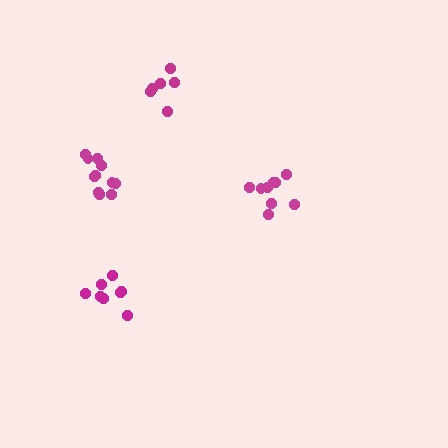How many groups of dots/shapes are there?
There are 4 groups.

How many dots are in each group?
Group 1: 11 dots, Group 2: 8 dots, Group 3: 9 dots, Group 4: 6 dots (34 total).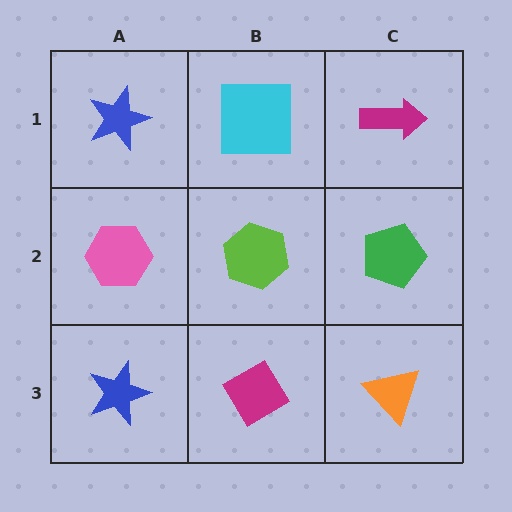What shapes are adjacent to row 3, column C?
A green pentagon (row 2, column C), a magenta diamond (row 3, column B).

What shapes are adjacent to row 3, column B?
A lime hexagon (row 2, column B), a blue star (row 3, column A), an orange triangle (row 3, column C).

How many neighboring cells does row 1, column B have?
3.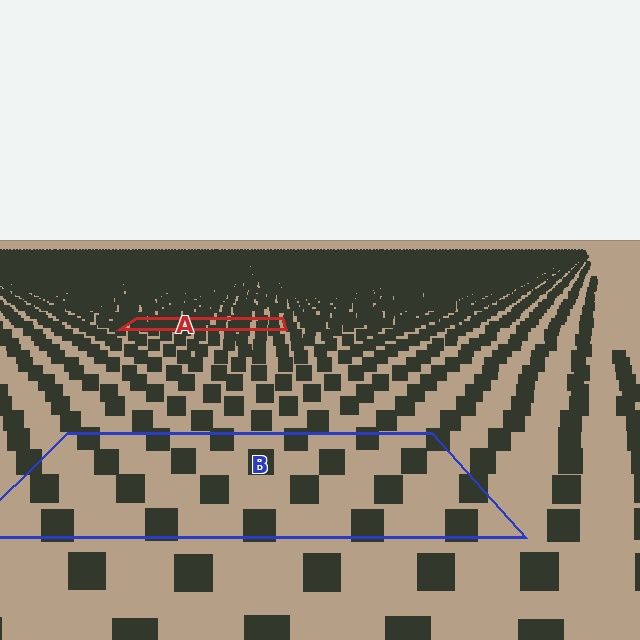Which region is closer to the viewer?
Region B is closer. The texture elements there are larger and more spread out.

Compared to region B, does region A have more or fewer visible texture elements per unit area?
Region A has more texture elements per unit area — they are packed more densely because it is farther away.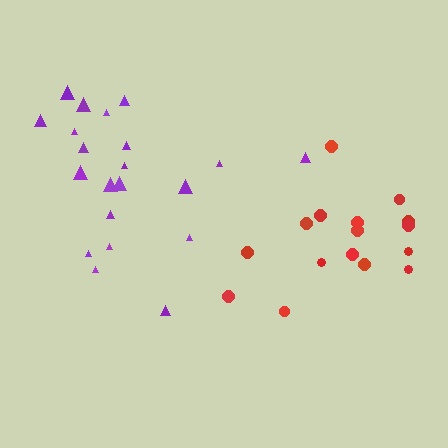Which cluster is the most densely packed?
Red.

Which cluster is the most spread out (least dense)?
Purple.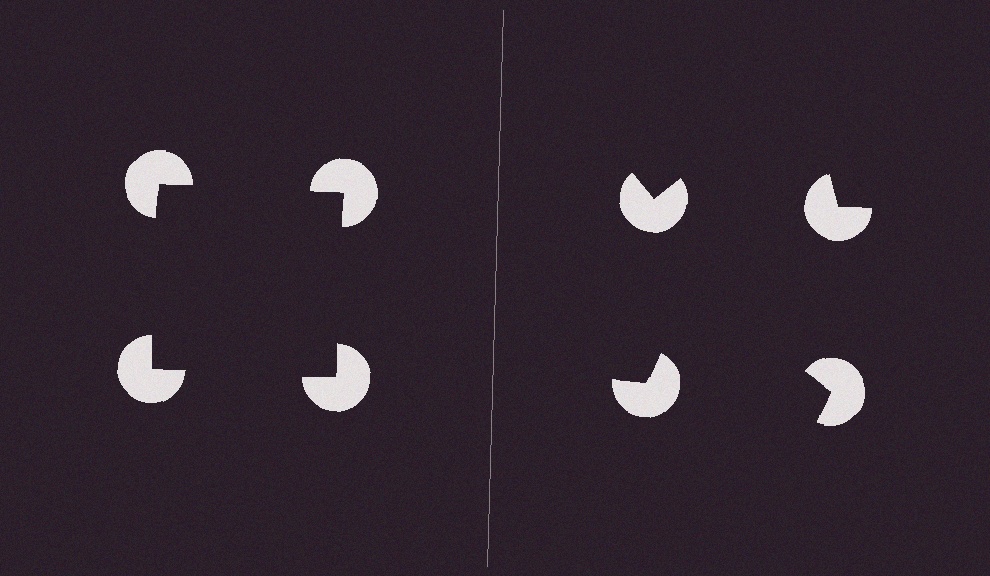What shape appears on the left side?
An illusory square.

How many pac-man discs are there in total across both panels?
8 — 4 on each side.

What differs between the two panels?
The pac-man discs are positioned identically on both sides; only the wedge orientations differ. On the left they align to a square; on the right they are misaligned.